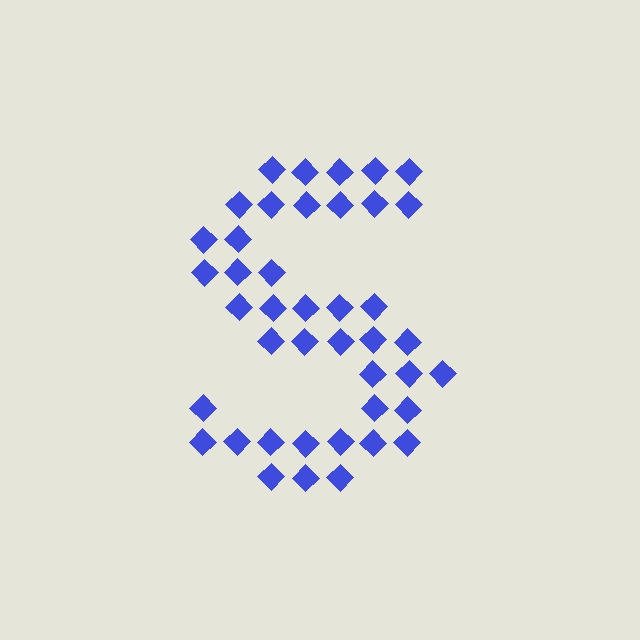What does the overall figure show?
The overall figure shows the letter S.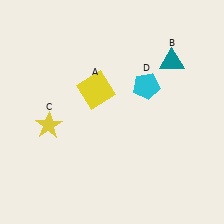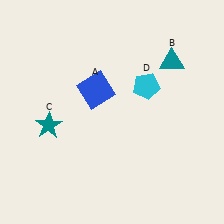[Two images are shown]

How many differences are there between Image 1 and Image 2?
There are 2 differences between the two images.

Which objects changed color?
A changed from yellow to blue. C changed from yellow to teal.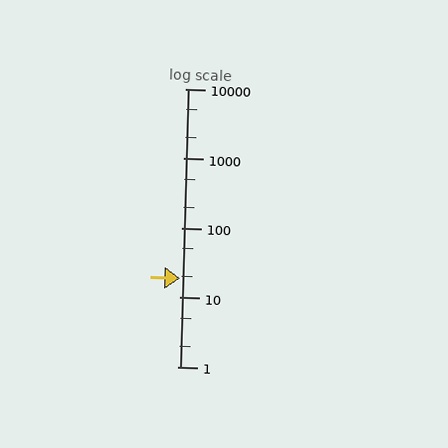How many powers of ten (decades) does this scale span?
The scale spans 4 decades, from 1 to 10000.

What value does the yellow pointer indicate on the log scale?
The pointer indicates approximately 19.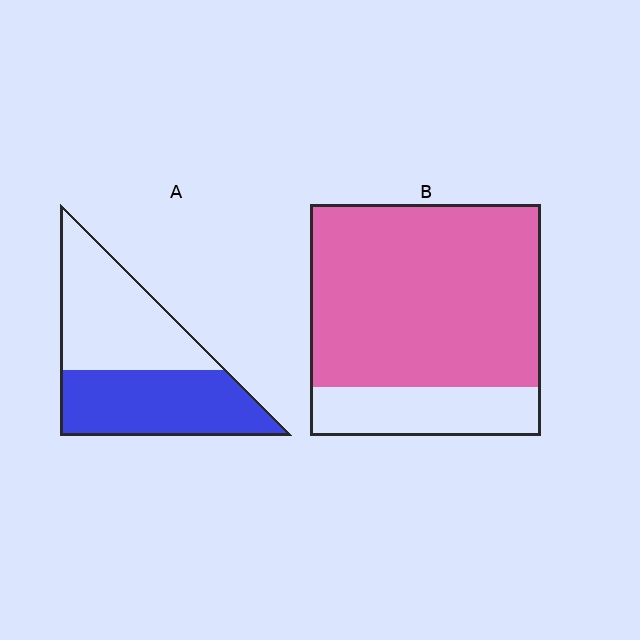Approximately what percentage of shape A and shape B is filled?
A is approximately 50% and B is approximately 80%.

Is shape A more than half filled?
Roughly half.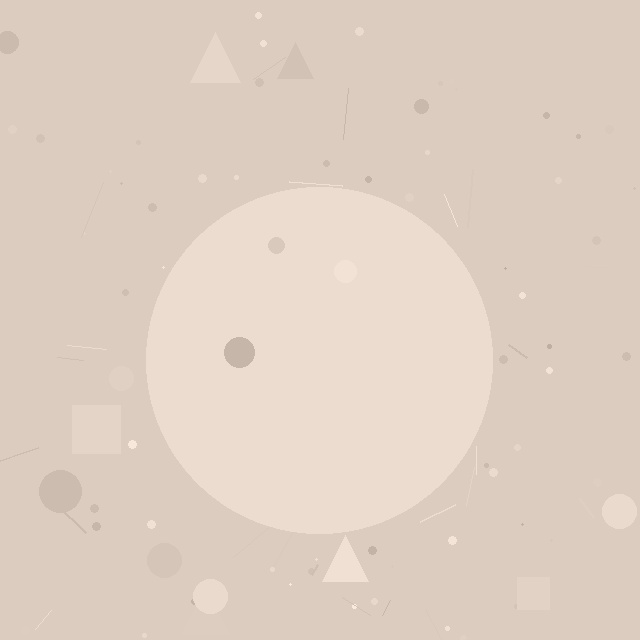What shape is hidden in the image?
A circle is hidden in the image.